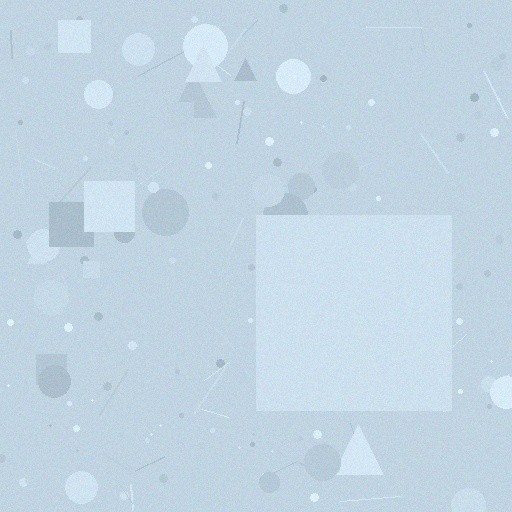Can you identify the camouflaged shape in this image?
The camouflaged shape is a square.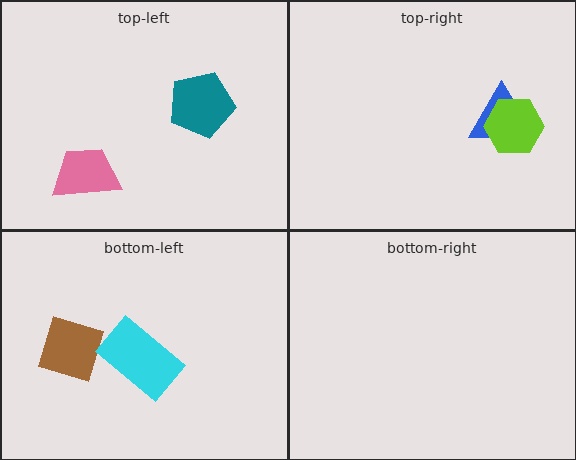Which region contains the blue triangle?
The top-right region.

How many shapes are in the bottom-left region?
2.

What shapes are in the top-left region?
The teal pentagon, the pink trapezoid.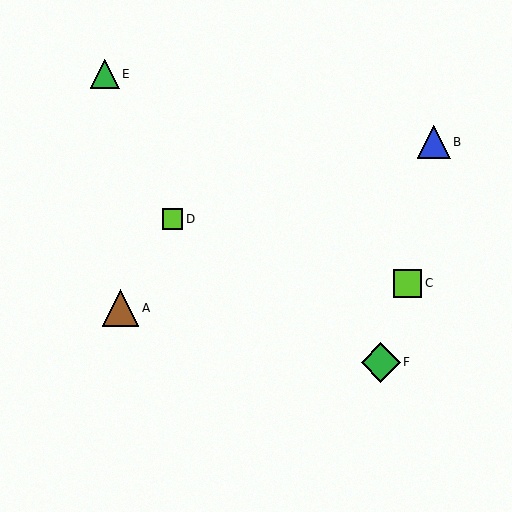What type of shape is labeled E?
Shape E is a green triangle.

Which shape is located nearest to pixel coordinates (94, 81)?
The green triangle (labeled E) at (105, 74) is nearest to that location.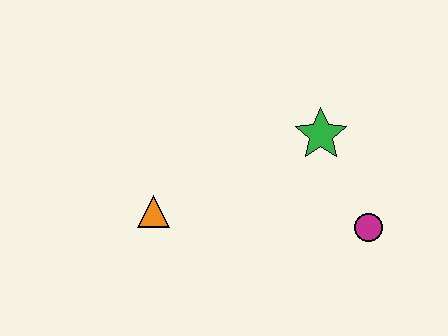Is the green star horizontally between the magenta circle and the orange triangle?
Yes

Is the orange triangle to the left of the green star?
Yes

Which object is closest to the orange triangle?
The green star is closest to the orange triangle.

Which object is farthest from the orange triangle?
The magenta circle is farthest from the orange triangle.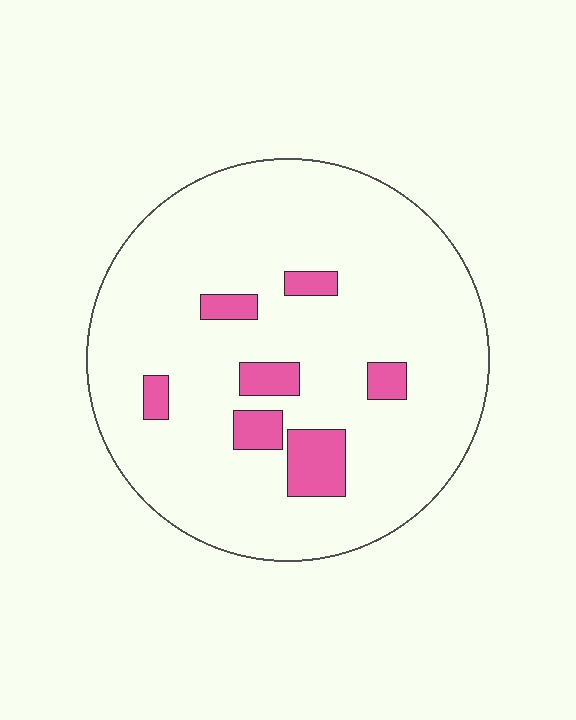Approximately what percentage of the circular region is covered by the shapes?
Approximately 10%.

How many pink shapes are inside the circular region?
7.